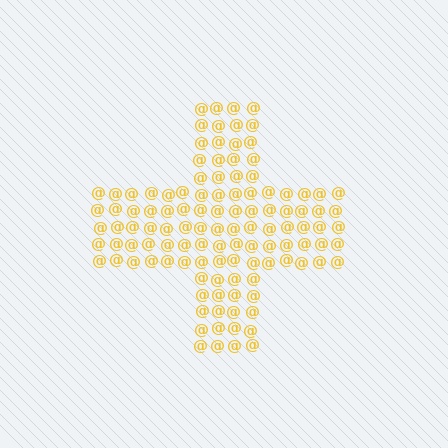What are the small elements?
The small elements are at signs.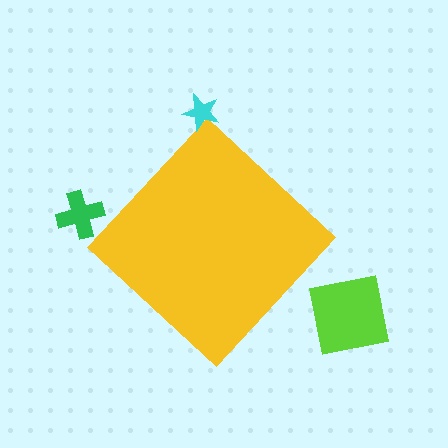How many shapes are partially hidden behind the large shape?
0 shapes are partially hidden.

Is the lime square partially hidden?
No, the lime square is fully visible.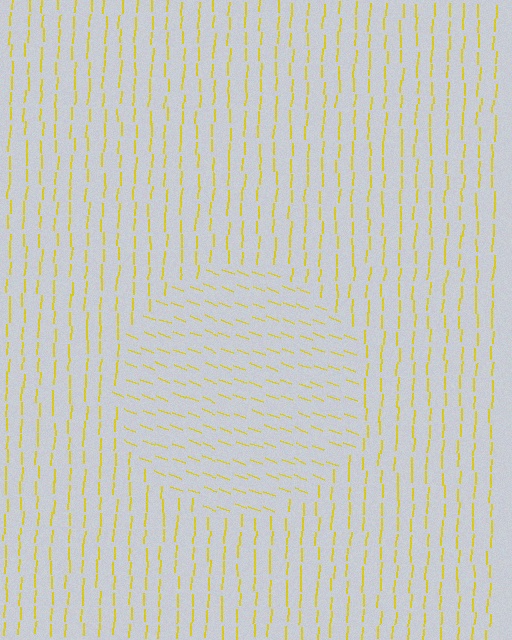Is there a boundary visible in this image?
Yes, there is a texture boundary formed by a change in line orientation.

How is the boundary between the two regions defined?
The boundary is defined purely by a change in line orientation (approximately 72 degrees difference). All lines are the same color and thickness.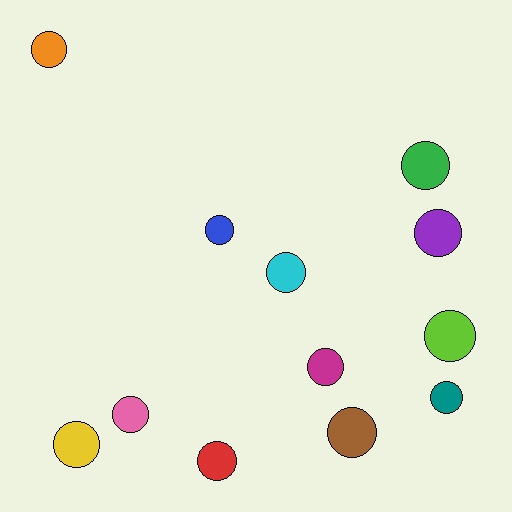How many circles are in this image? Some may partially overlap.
There are 12 circles.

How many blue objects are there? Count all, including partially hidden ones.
There is 1 blue object.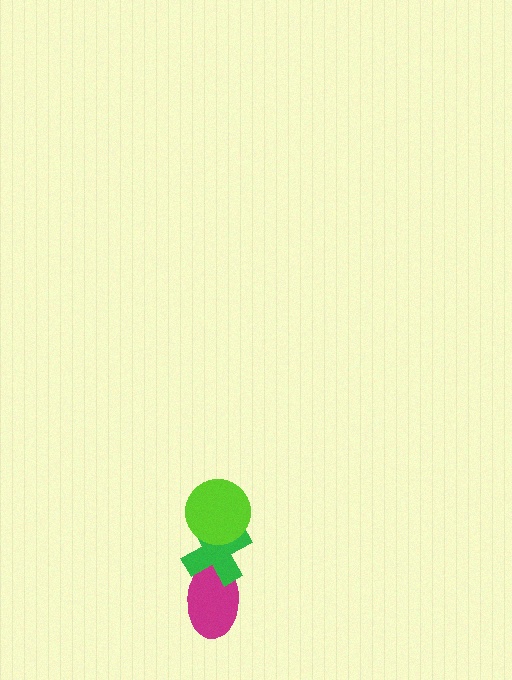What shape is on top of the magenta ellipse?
The green cross is on top of the magenta ellipse.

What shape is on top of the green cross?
The lime circle is on top of the green cross.